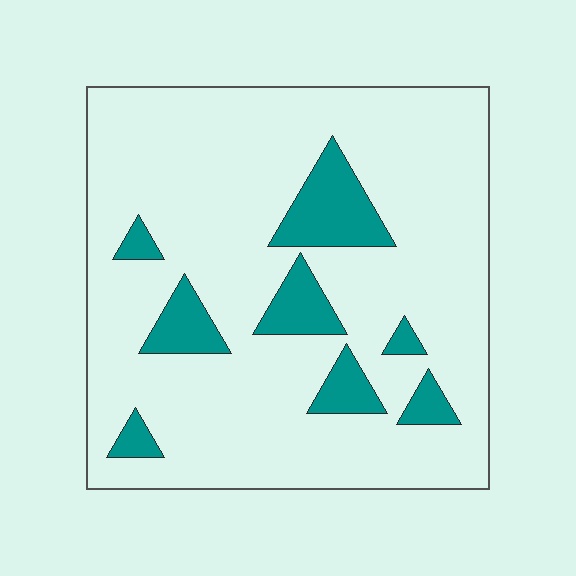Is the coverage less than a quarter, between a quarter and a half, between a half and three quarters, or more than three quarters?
Less than a quarter.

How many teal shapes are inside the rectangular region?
8.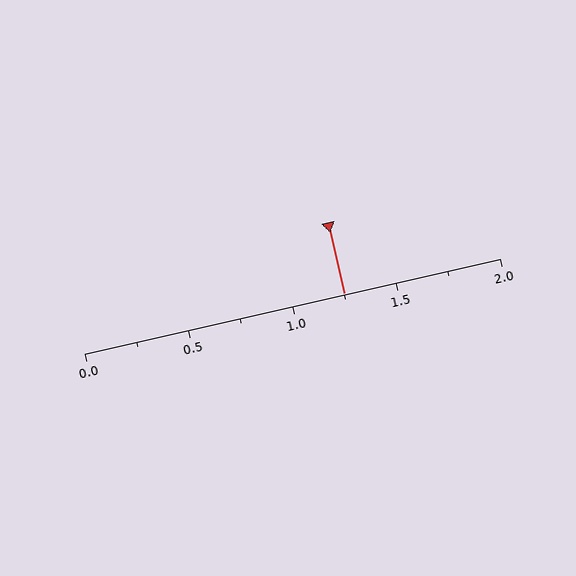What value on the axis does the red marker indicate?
The marker indicates approximately 1.25.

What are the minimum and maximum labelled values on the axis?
The axis runs from 0.0 to 2.0.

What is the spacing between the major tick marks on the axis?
The major ticks are spaced 0.5 apart.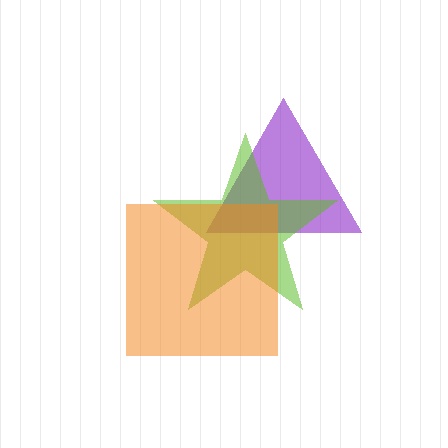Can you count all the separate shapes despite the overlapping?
Yes, there are 3 separate shapes.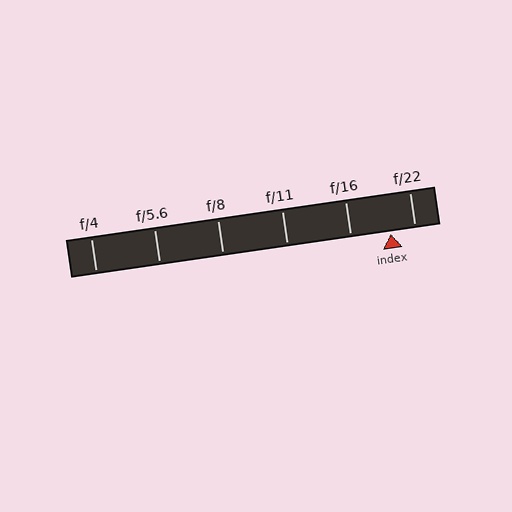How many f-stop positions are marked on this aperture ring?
There are 6 f-stop positions marked.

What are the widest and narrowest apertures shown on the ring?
The widest aperture shown is f/4 and the narrowest is f/22.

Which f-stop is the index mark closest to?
The index mark is closest to f/22.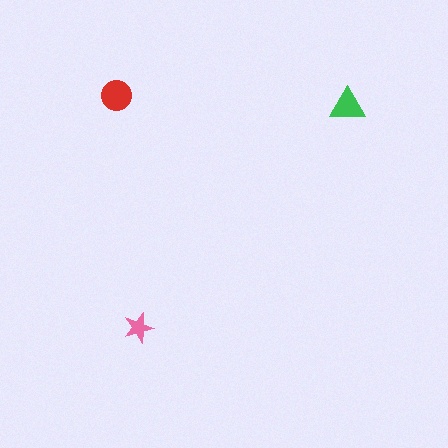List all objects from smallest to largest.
The pink star, the green triangle, the red circle.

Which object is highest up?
The red circle is topmost.